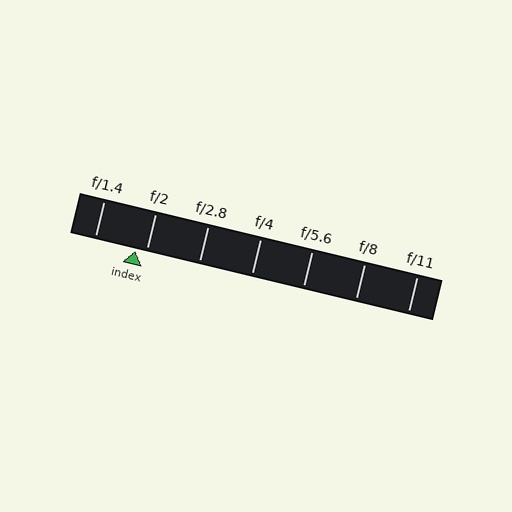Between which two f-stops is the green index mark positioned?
The index mark is between f/1.4 and f/2.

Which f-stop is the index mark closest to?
The index mark is closest to f/2.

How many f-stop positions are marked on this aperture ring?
There are 7 f-stop positions marked.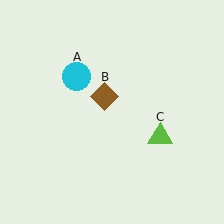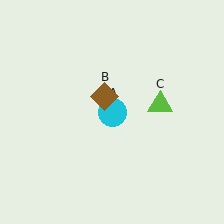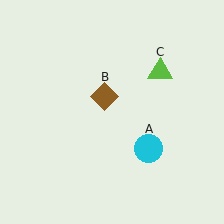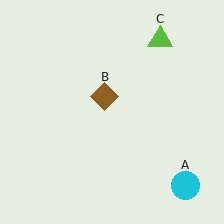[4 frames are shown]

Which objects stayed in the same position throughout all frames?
Brown diamond (object B) remained stationary.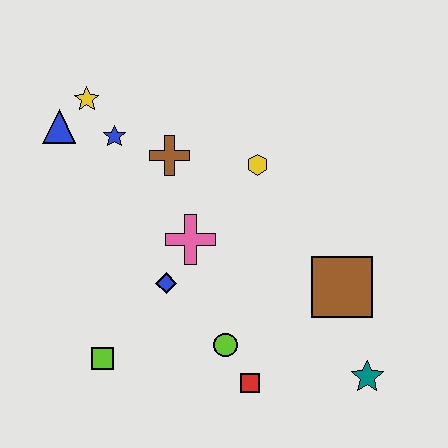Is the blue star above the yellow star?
No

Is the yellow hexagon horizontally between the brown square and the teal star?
No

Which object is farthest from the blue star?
The teal star is farthest from the blue star.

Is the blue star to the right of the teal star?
No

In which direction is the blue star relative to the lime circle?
The blue star is above the lime circle.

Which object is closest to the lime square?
The blue diamond is closest to the lime square.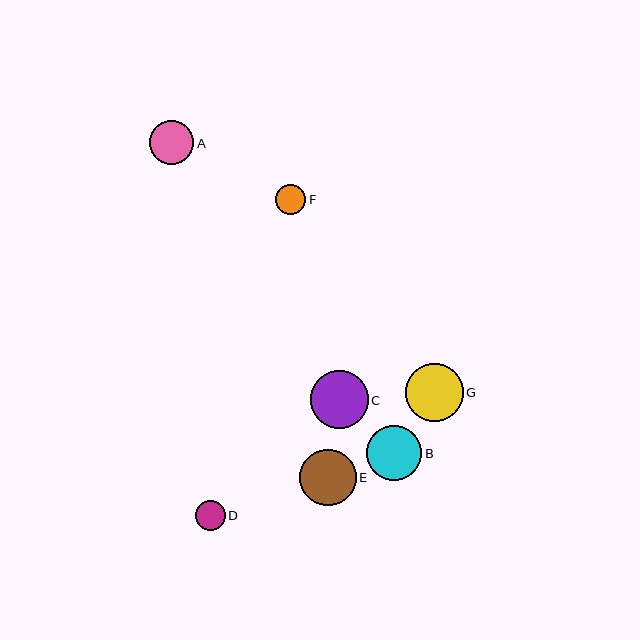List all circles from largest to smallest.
From largest to smallest: G, C, E, B, A, D, F.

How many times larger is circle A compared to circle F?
Circle A is approximately 1.5 times the size of circle F.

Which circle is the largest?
Circle G is the largest with a size of approximately 58 pixels.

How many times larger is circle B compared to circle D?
Circle B is approximately 1.8 times the size of circle D.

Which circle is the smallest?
Circle F is the smallest with a size of approximately 30 pixels.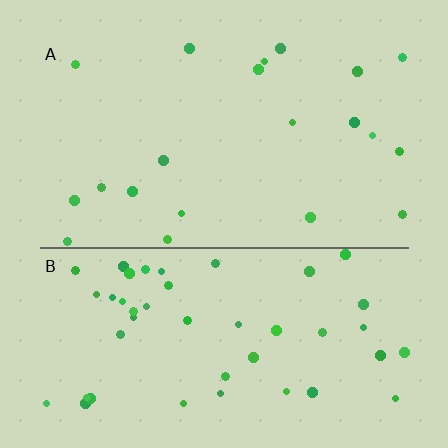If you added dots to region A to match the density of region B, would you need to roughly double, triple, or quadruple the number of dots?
Approximately double.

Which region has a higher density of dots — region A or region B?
B (the bottom).